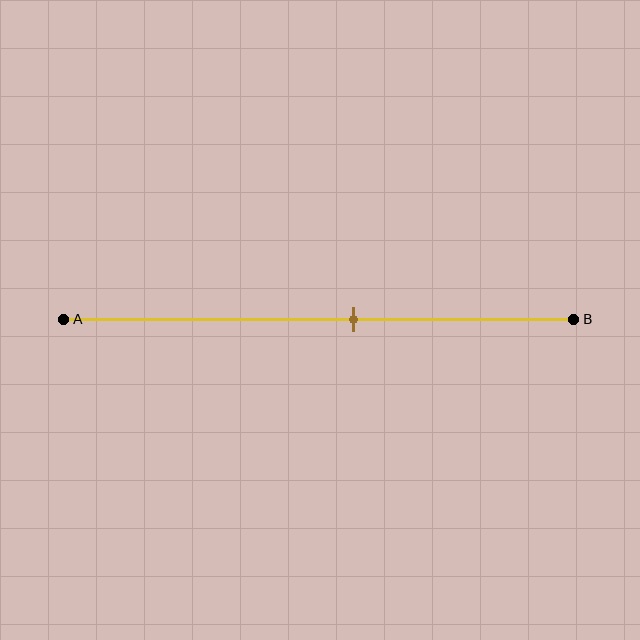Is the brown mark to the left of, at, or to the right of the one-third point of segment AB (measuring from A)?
The brown mark is to the right of the one-third point of segment AB.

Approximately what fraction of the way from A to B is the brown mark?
The brown mark is approximately 55% of the way from A to B.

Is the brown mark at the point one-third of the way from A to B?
No, the mark is at about 55% from A, not at the 33% one-third point.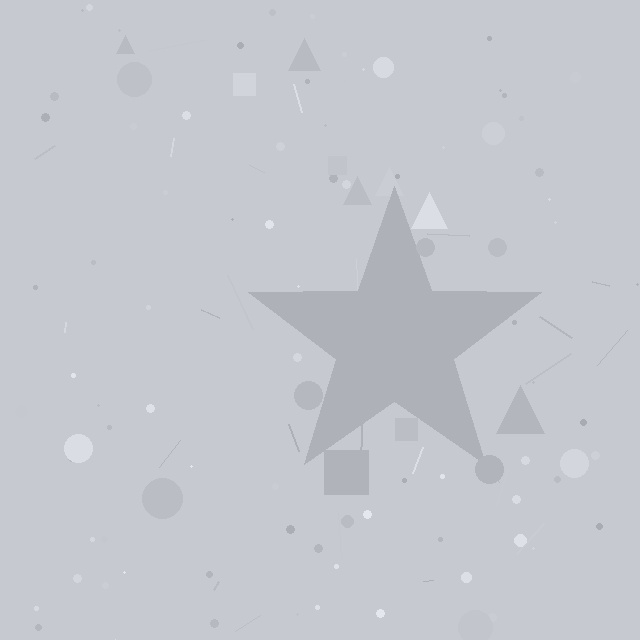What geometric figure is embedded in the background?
A star is embedded in the background.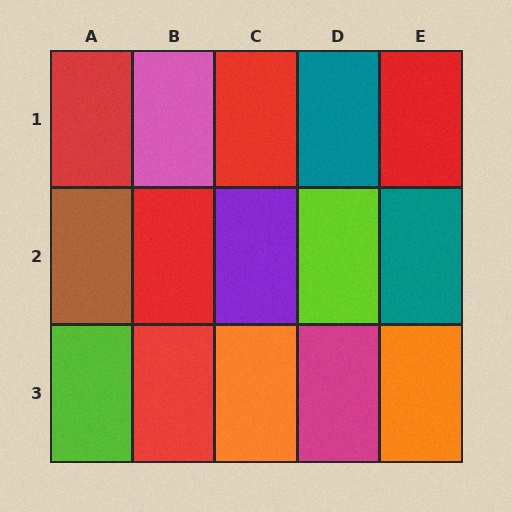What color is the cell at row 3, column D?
Magenta.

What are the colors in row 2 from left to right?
Brown, red, purple, lime, teal.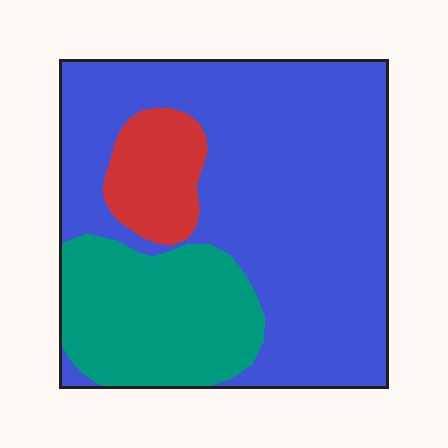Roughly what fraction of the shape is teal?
Teal covers around 25% of the shape.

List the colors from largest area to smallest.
From largest to smallest: blue, teal, red.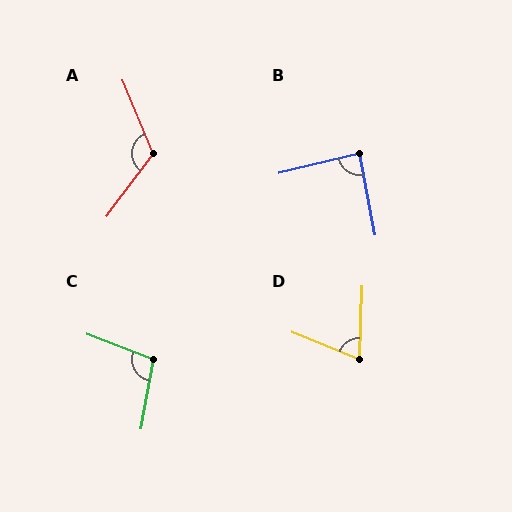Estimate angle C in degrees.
Approximately 100 degrees.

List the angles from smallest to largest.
D (70°), B (87°), C (100°), A (121°).